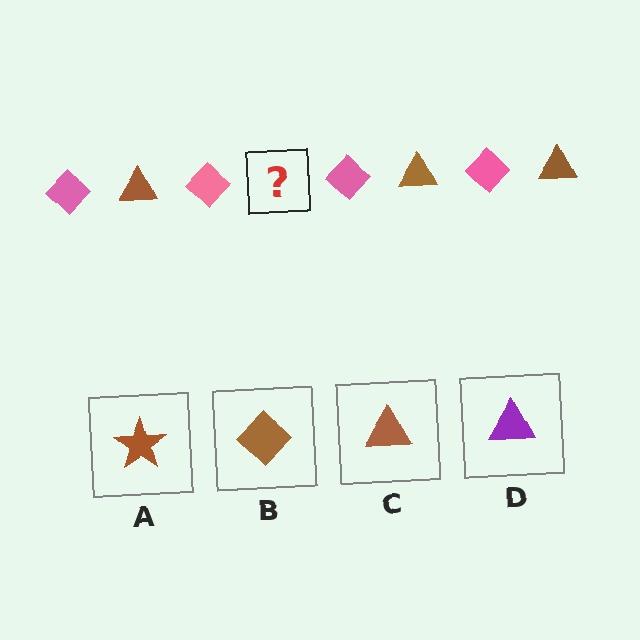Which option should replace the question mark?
Option C.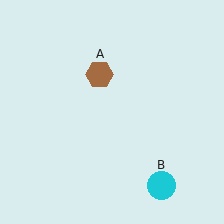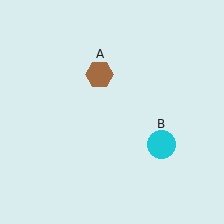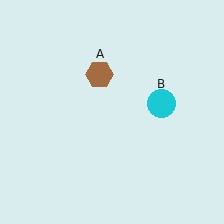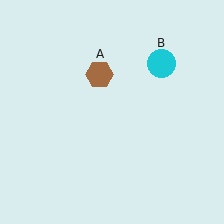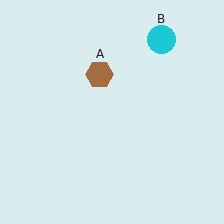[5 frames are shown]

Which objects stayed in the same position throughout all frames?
Brown hexagon (object A) remained stationary.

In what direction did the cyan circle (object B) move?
The cyan circle (object B) moved up.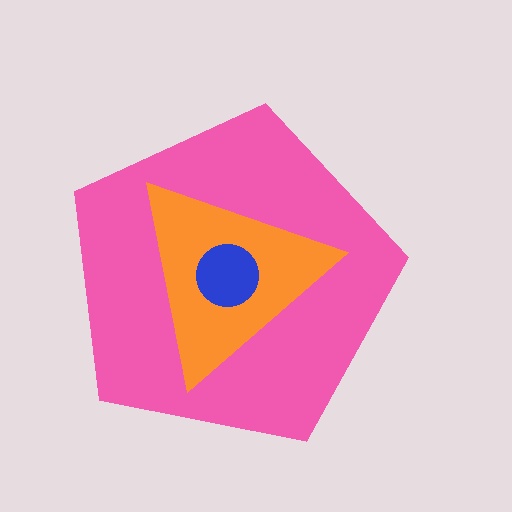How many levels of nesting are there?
3.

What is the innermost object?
The blue circle.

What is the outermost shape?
The pink pentagon.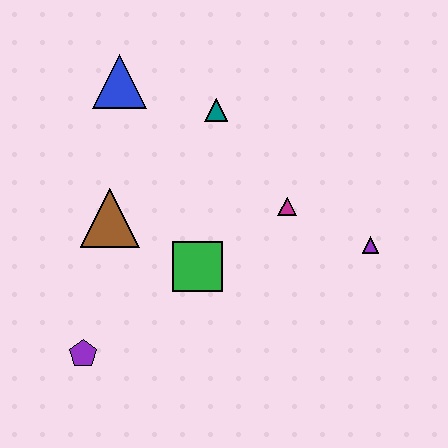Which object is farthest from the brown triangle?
The purple triangle is farthest from the brown triangle.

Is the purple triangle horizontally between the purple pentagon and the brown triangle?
No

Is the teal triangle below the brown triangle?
No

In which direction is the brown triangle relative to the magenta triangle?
The brown triangle is to the left of the magenta triangle.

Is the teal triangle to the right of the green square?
Yes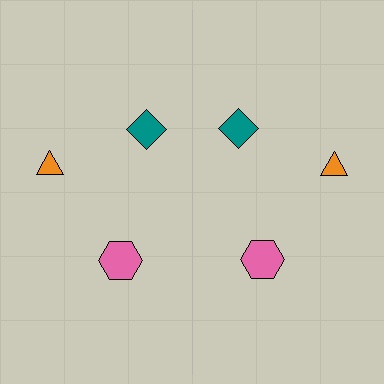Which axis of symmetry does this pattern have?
The pattern has a vertical axis of symmetry running through the center of the image.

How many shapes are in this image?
There are 6 shapes in this image.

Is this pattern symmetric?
Yes, this pattern has bilateral (reflection) symmetry.